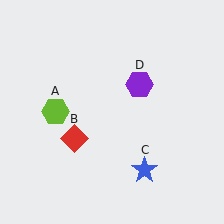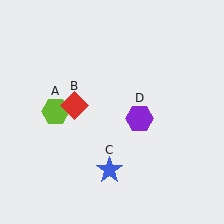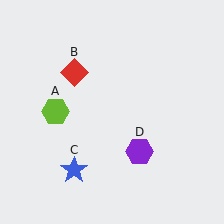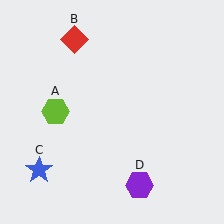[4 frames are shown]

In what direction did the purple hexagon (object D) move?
The purple hexagon (object D) moved down.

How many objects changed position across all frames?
3 objects changed position: red diamond (object B), blue star (object C), purple hexagon (object D).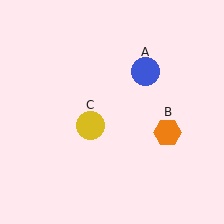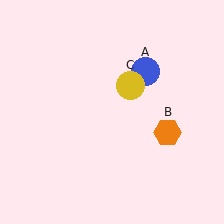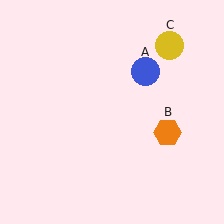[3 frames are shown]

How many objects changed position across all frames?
1 object changed position: yellow circle (object C).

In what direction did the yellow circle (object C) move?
The yellow circle (object C) moved up and to the right.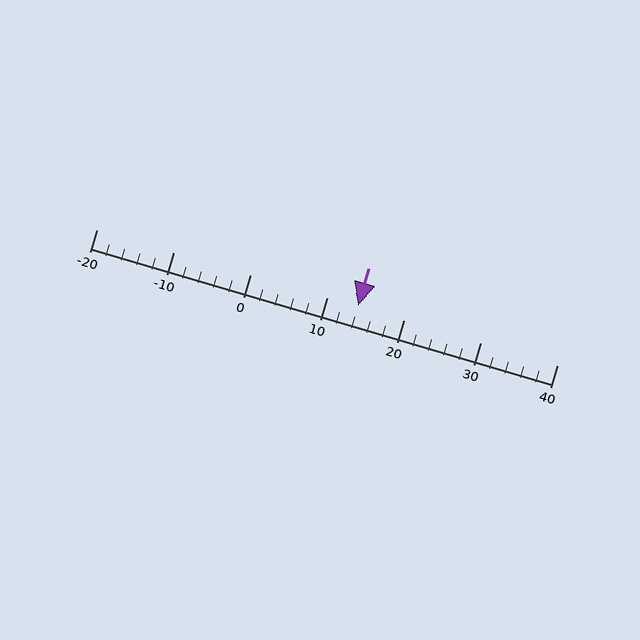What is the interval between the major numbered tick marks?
The major tick marks are spaced 10 units apart.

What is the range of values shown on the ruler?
The ruler shows values from -20 to 40.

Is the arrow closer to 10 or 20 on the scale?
The arrow is closer to 10.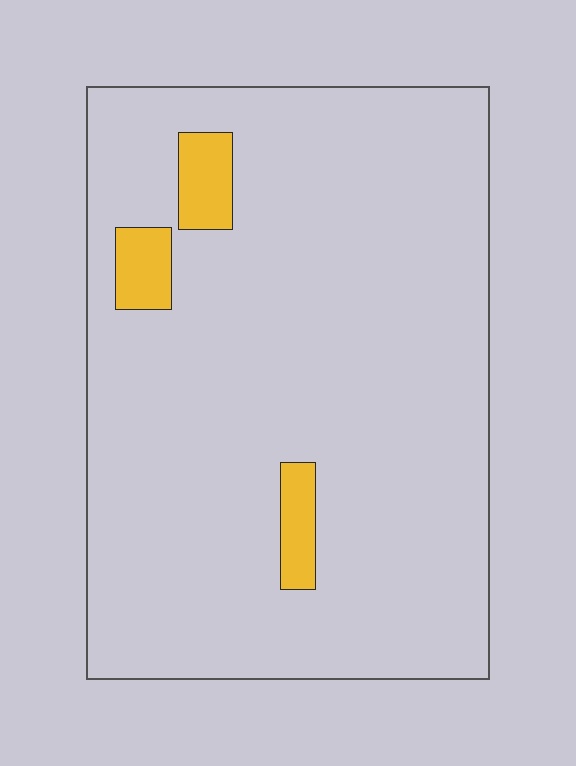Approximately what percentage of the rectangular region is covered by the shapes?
Approximately 5%.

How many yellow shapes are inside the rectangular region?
3.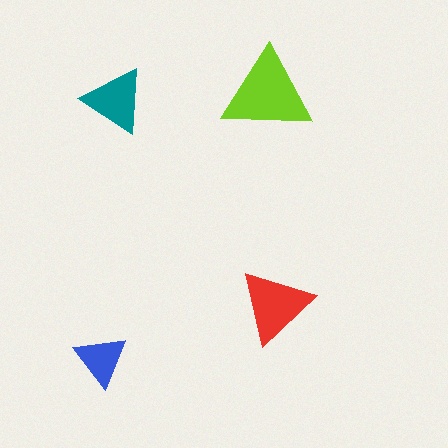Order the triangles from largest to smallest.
the lime one, the red one, the teal one, the blue one.